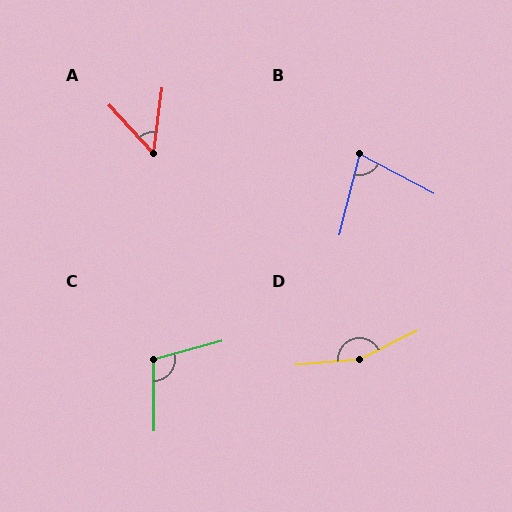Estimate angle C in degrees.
Approximately 104 degrees.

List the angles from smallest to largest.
A (50°), B (76°), C (104°), D (158°).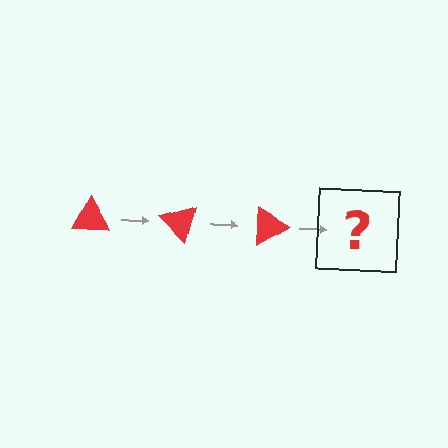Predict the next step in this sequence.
The next step is a red triangle rotated 135 degrees.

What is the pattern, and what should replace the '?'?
The pattern is that the triangle rotates 45 degrees each step. The '?' should be a red triangle rotated 135 degrees.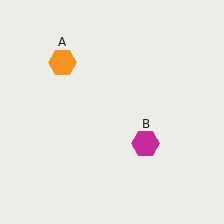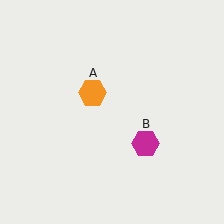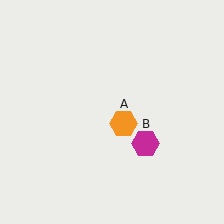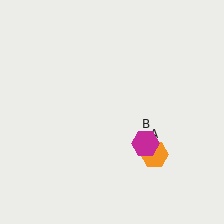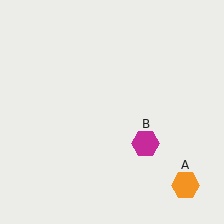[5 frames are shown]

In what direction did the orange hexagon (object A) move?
The orange hexagon (object A) moved down and to the right.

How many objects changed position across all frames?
1 object changed position: orange hexagon (object A).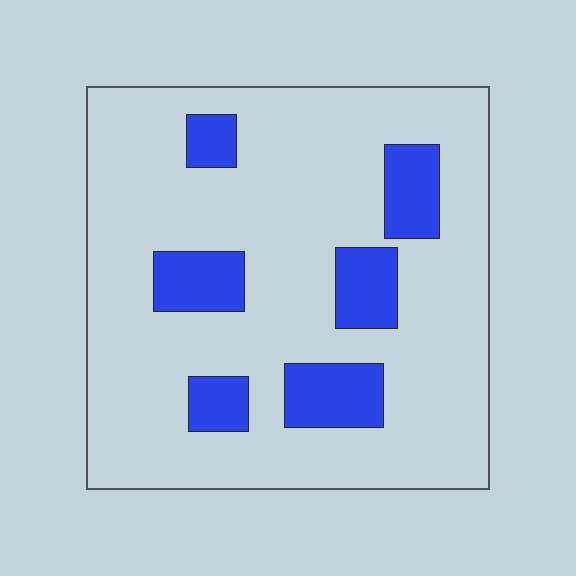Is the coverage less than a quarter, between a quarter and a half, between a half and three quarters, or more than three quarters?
Less than a quarter.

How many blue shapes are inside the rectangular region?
6.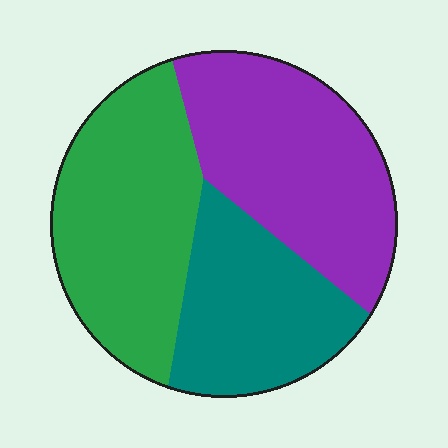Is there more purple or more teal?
Purple.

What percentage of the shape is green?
Green takes up about three eighths (3/8) of the shape.